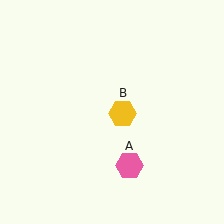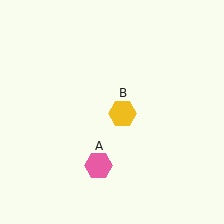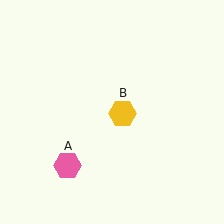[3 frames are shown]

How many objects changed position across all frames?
1 object changed position: pink hexagon (object A).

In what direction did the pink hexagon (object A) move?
The pink hexagon (object A) moved left.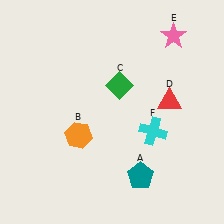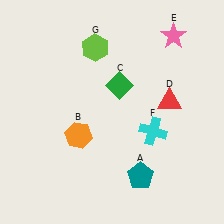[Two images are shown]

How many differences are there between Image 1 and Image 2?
There is 1 difference between the two images.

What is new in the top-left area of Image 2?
A lime hexagon (G) was added in the top-left area of Image 2.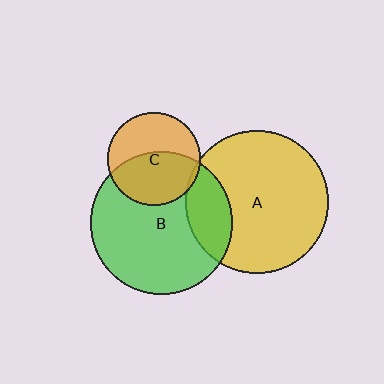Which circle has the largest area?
Circle A (yellow).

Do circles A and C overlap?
Yes.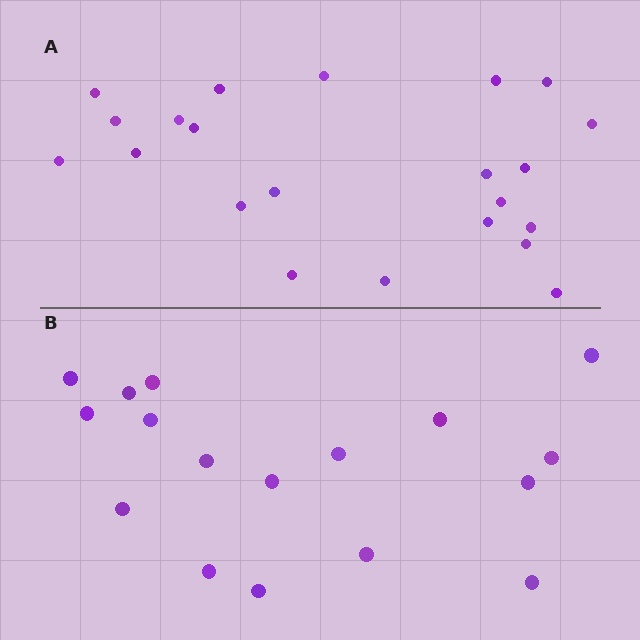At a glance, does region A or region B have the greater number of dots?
Region A (the top region) has more dots.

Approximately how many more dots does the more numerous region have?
Region A has about 5 more dots than region B.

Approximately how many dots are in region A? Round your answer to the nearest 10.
About 20 dots. (The exact count is 22, which rounds to 20.)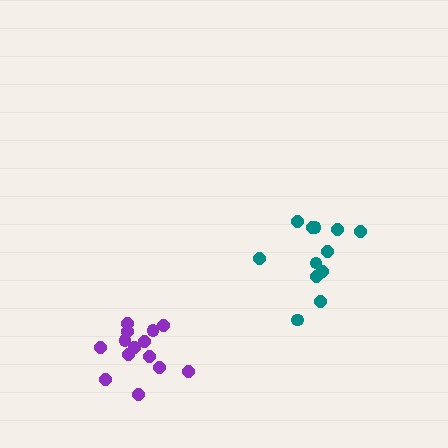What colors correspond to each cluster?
The clusters are colored: teal, purple.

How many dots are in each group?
Group 1: 12 dots, Group 2: 14 dots (26 total).